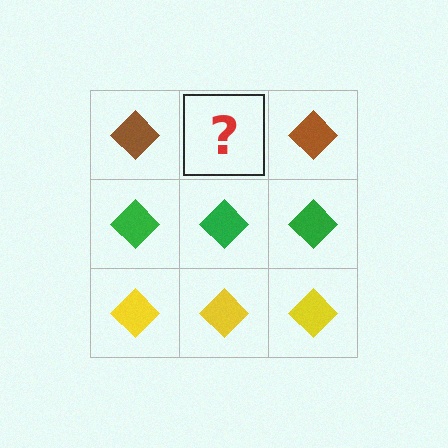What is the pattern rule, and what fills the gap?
The rule is that each row has a consistent color. The gap should be filled with a brown diamond.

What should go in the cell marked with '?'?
The missing cell should contain a brown diamond.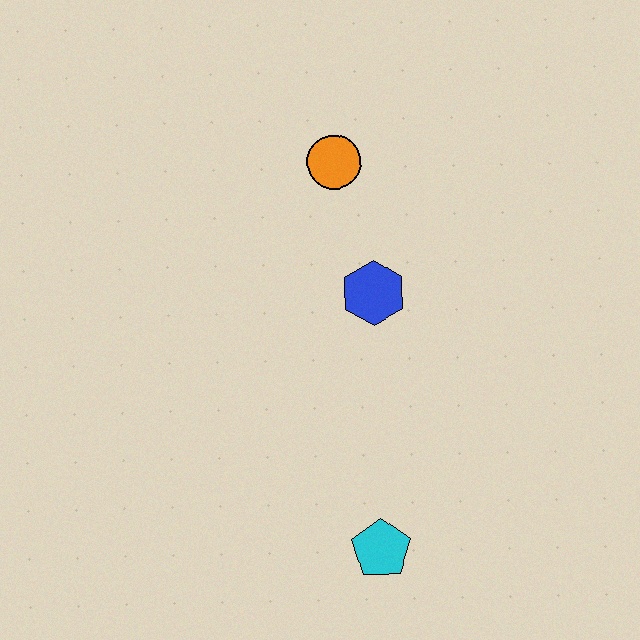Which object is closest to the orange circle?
The blue hexagon is closest to the orange circle.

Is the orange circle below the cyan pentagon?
No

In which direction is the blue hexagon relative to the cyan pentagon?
The blue hexagon is above the cyan pentagon.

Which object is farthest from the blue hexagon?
The cyan pentagon is farthest from the blue hexagon.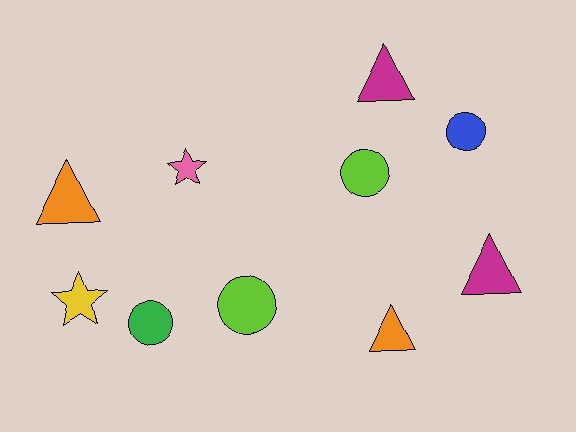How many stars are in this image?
There are 2 stars.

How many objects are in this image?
There are 10 objects.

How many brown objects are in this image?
There are no brown objects.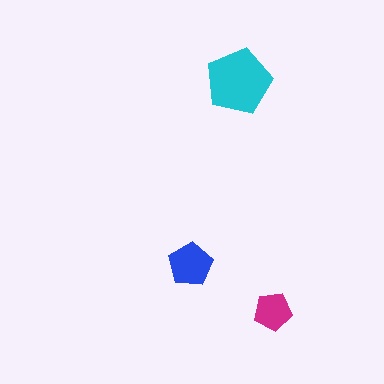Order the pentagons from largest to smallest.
the cyan one, the blue one, the magenta one.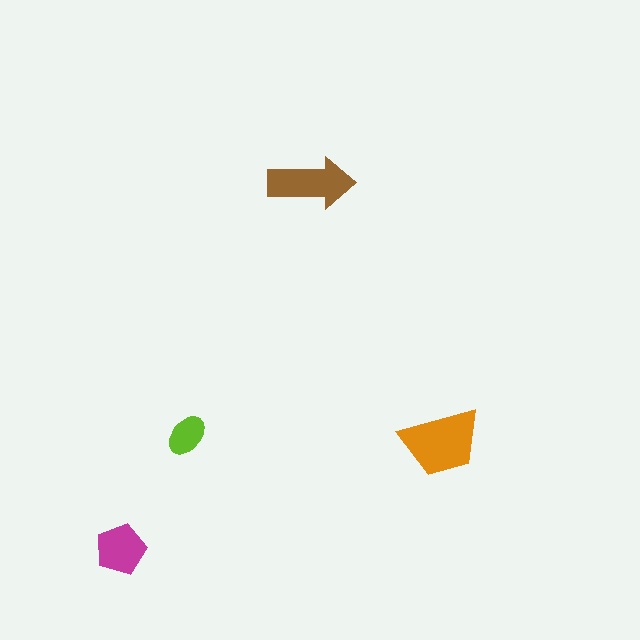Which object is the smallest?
The lime ellipse.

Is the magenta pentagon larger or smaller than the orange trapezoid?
Smaller.